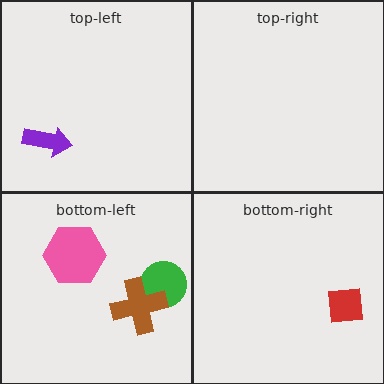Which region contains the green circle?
The bottom-left region.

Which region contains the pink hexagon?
The bottom-left region.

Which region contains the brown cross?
The bottom-left region.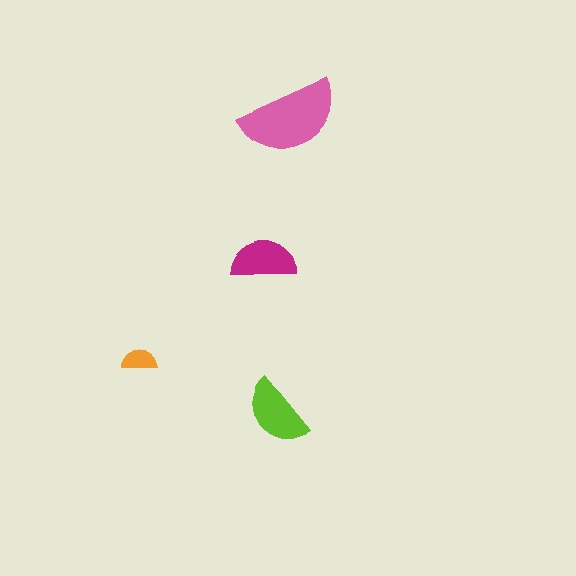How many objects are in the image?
There are 4 objects in the image.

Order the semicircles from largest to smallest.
the pink one, the lime one, the magenta one, the orange one.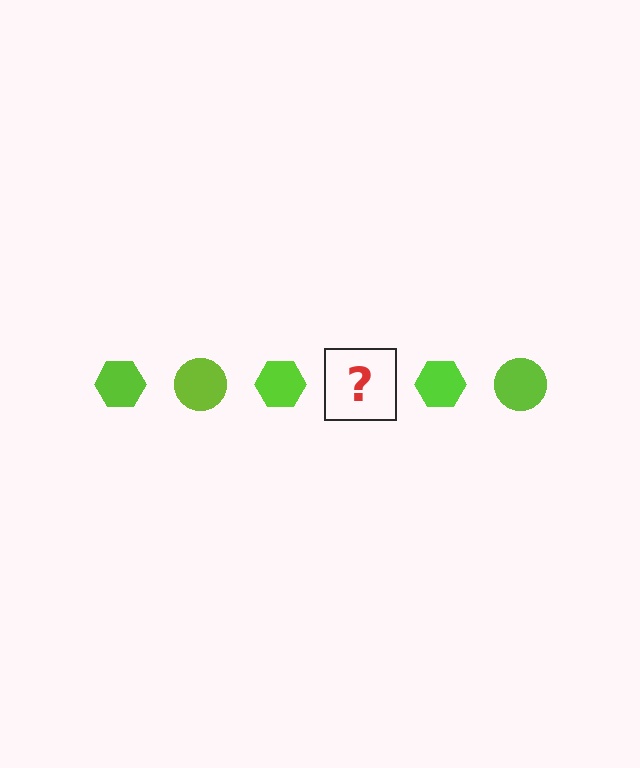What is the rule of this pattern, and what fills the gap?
The rule is that the pattern cycles through hexagon, circle shapes in lime. The gap should be filled with a lime circle.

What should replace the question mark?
The question mark should be replaced with a lime circle.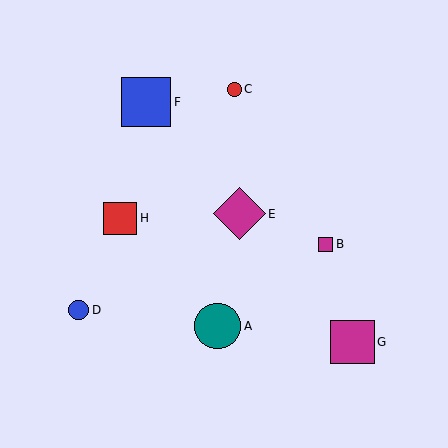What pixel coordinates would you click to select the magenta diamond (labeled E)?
Click at (239, 214) to select the magenta diamond E.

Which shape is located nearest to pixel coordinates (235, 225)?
The magenta diamond (labeled E) at (239, 214) is nearest to that location.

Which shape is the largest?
The magenta diamond (labeled E) is the largest.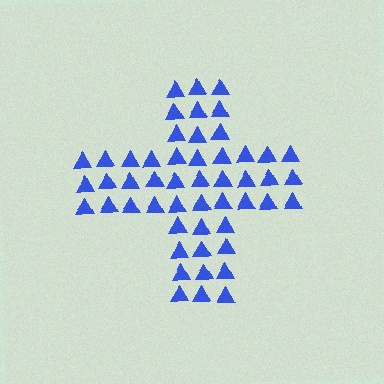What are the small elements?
The small elements are triangles.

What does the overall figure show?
The overall figure shows a cross.